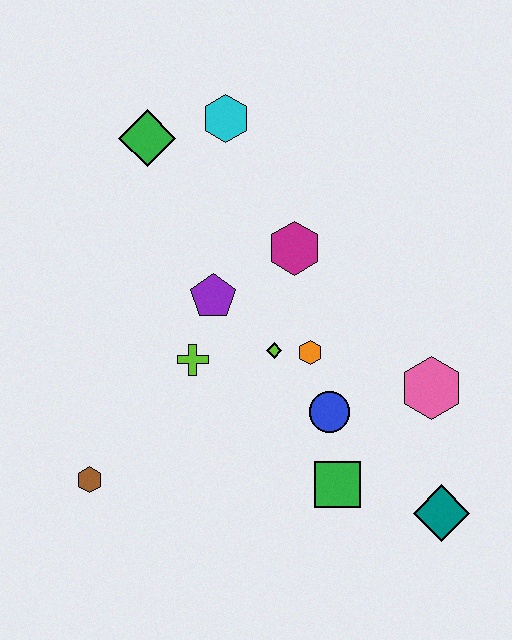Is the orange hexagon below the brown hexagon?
No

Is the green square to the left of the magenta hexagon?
No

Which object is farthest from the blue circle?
The green diamond is farthest from the blue circle.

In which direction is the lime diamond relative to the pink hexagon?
The lime diamond is to the left of the pink hexagon.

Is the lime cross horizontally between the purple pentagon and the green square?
No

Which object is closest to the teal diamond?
The green square is closest to the teal diamond.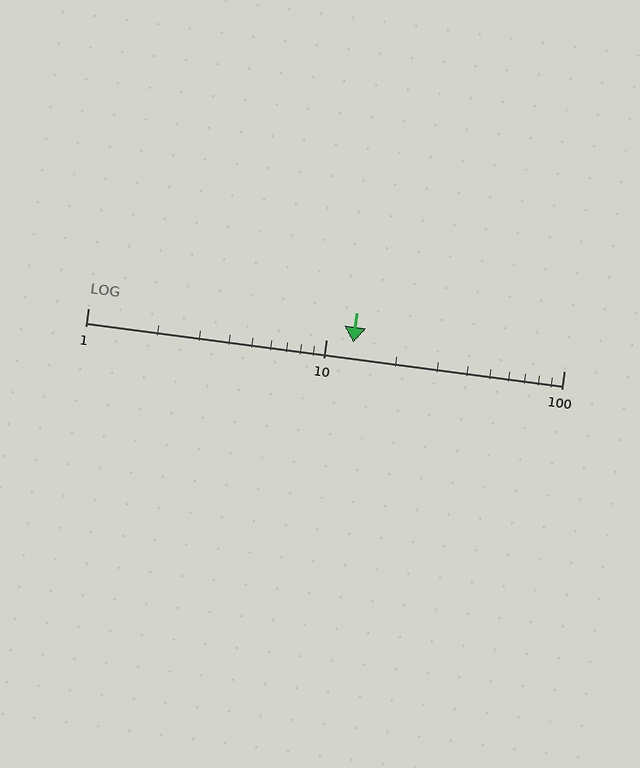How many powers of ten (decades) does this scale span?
The scale spans 2 decades, from 1 to 100.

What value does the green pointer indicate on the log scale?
The pointer indicates approximately 13.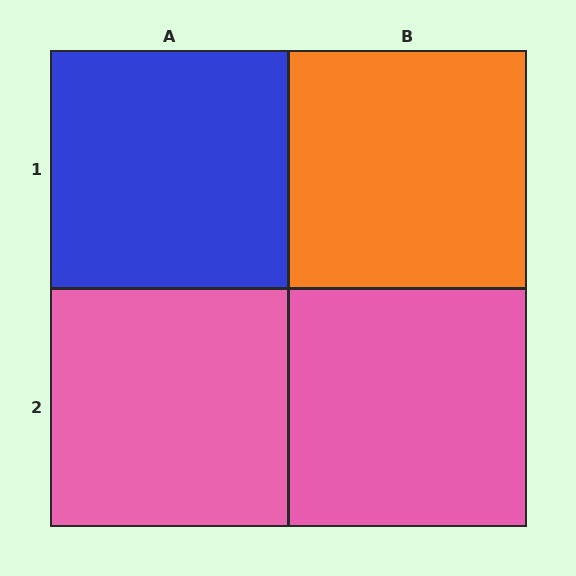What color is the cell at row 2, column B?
Pink.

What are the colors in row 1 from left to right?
Blue, orange.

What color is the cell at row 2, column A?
Pink.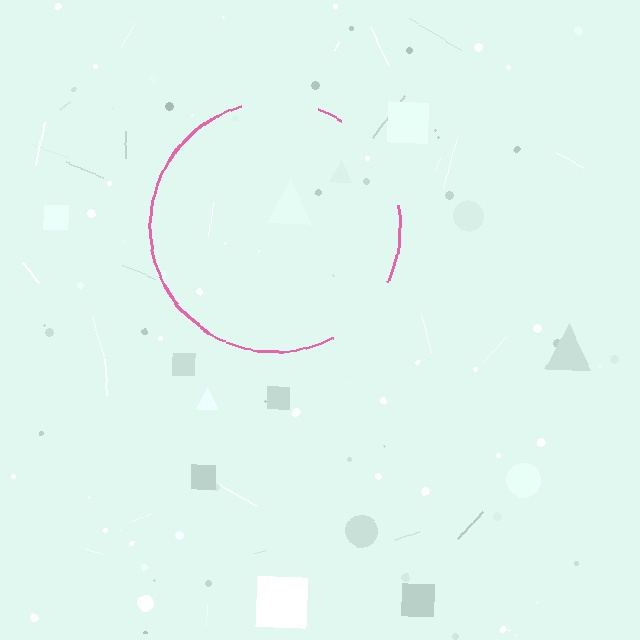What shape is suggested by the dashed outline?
The dashed outline suggests a circle.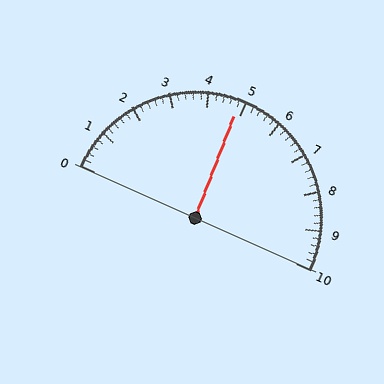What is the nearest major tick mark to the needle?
The nearest major tick mark is 5.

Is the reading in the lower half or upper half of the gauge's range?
The reading is in the lower half of the range (0 to 10).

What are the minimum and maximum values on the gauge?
The gauge ranges from 0 to 10.